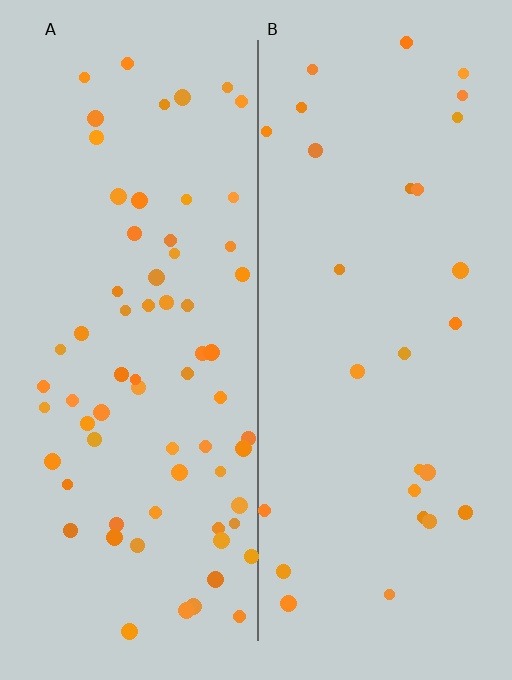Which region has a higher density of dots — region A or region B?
A (the left).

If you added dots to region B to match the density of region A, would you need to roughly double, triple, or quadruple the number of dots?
Approximately double.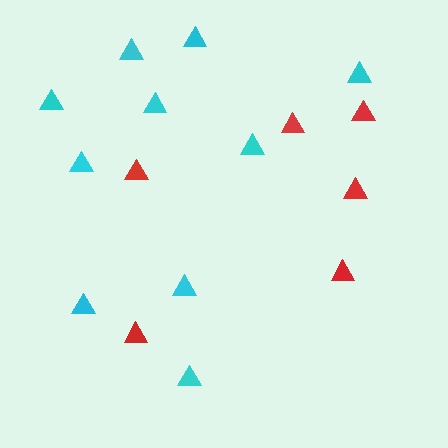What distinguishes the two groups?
There are 2 groups: one group of red triangles (6) and one group of cyan triangles (10).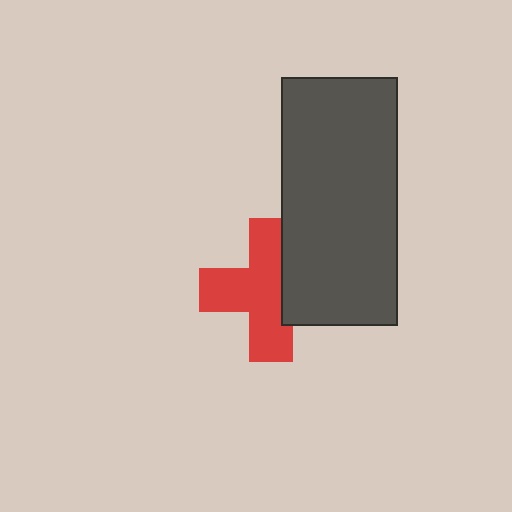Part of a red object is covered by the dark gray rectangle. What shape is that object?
It is a cross.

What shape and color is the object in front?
The object in front is a dark gray rectangle.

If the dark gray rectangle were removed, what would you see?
You would see the complete red cross.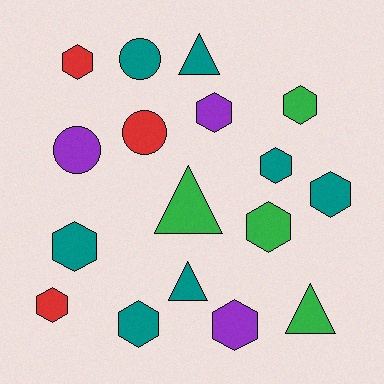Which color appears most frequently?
Teal, with 7 objects.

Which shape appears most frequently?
Hexagon, with 10 objects.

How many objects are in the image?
There are 17 objects.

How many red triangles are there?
There are no red triangles.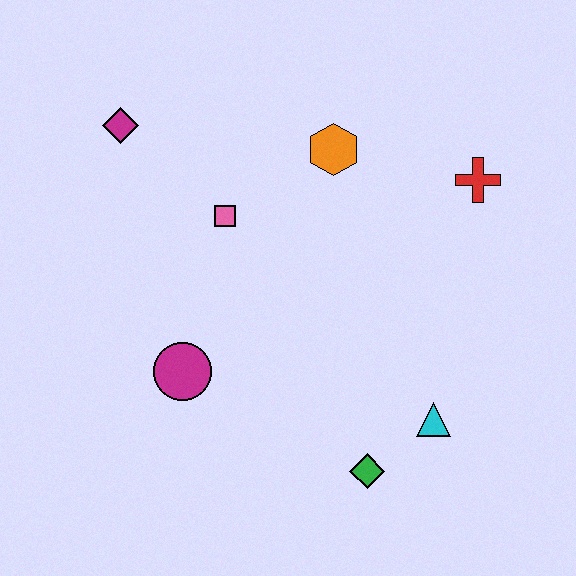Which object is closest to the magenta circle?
The pink square is closest to the magenta circle.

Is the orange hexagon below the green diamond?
No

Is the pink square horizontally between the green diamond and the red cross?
No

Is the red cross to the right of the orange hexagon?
Yes